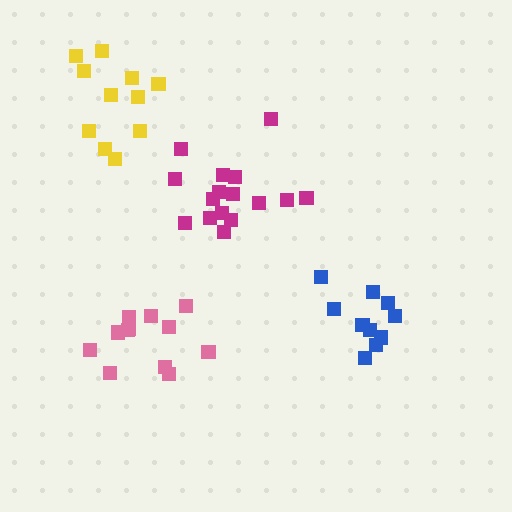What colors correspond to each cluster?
The clusters are colored: magenta, pink, blue, yellow.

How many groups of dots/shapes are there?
There are 4 groups.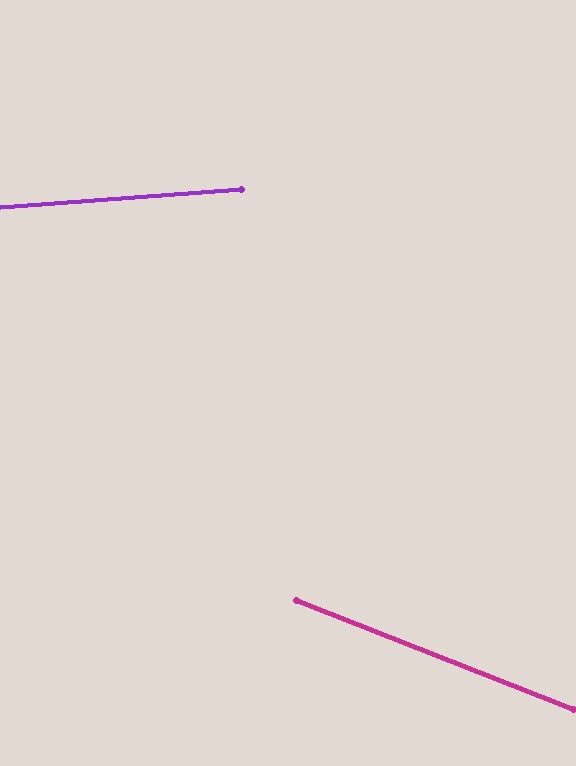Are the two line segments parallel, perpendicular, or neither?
Neither parallel nor perpendicular — they differ by about 26°.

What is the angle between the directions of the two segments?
Approximately 26 degrees.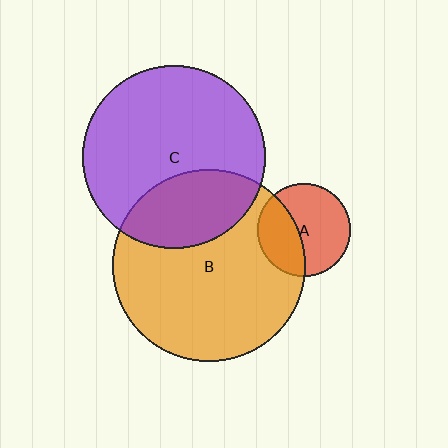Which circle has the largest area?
Circle B (orange).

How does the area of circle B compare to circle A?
Approximately 4.3 times.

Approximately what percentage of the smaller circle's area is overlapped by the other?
Approximately 30%.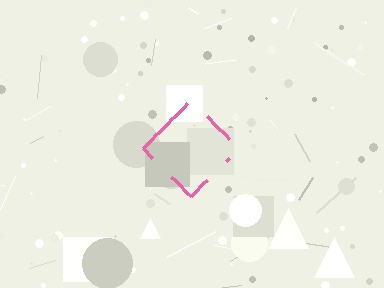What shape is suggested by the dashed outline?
The dashed outline suggests a diamond.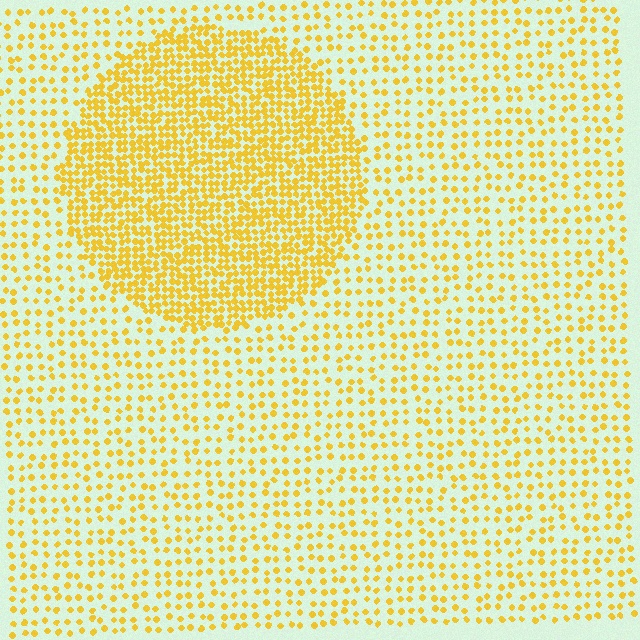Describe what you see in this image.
The image contains small yellow elements arranged at two different densities. A circle-shaped region is visible where the elements are more densely packed than the surrounding area.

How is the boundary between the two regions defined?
The boundary is defined by a change in element density (approximately 2.5x ratio). All elements are the same color, size, and shape.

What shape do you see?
I see a circle.